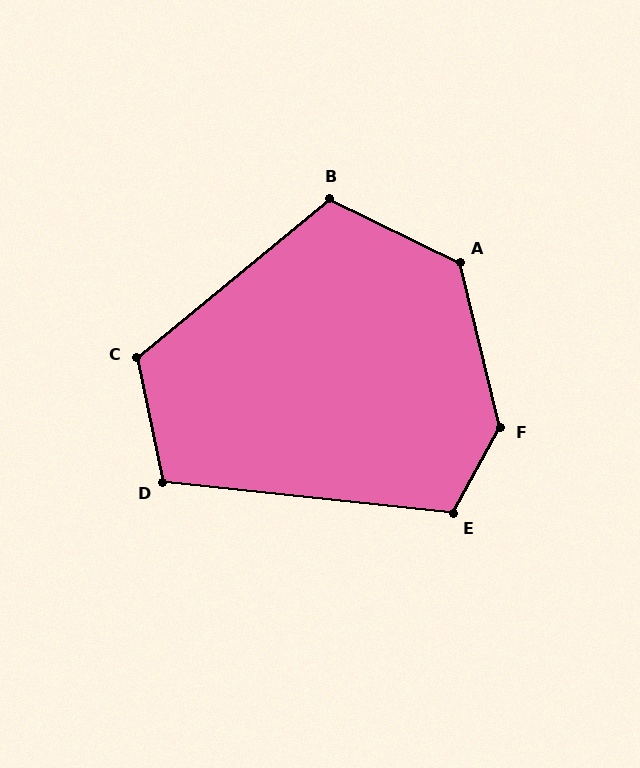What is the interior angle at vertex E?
Approximately 113 degrees (obtuse).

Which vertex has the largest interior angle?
F, at approximately 138 degrees.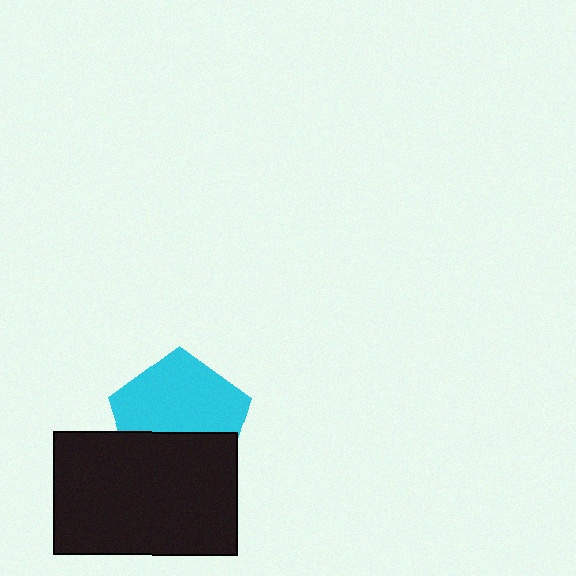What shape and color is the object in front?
The object in front is a black rectangle.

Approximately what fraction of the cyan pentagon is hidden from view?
Roughly 40% of the cyan pentagon is hidden behind the black rectangle.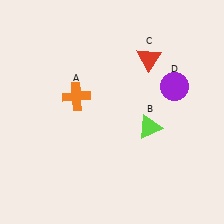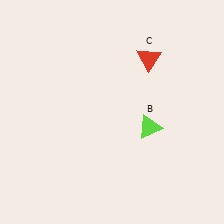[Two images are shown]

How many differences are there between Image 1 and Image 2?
There are 2 differences between the two images.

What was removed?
The orange cross (A), the purple circle (D) were removed in Image 2.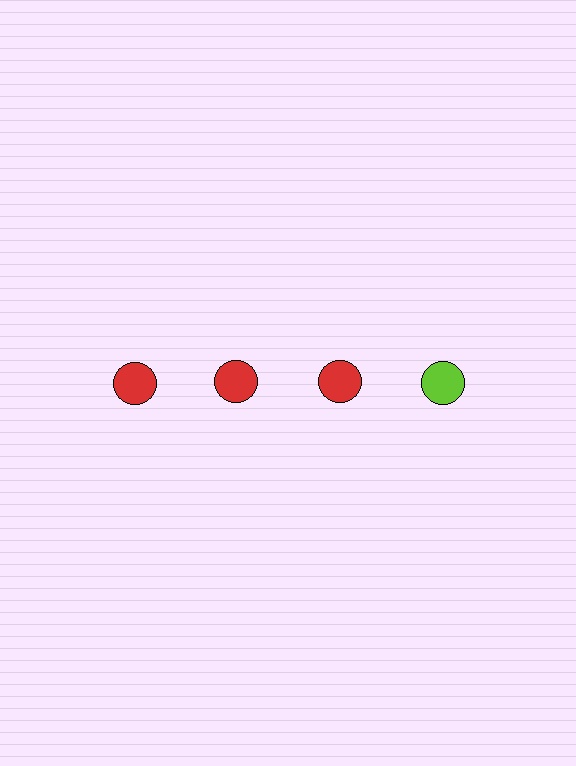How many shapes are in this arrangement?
There are 4 shapes arranged in a grid pattern.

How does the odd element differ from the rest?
It has a different color: lime instead of red.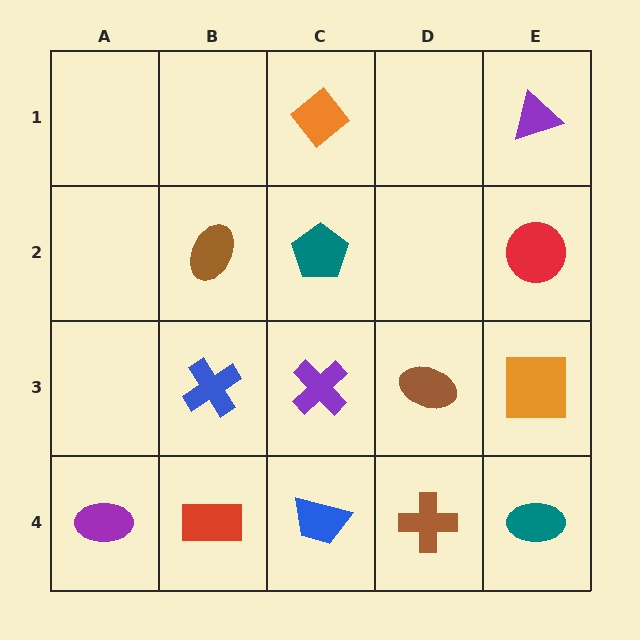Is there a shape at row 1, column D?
No, that cell is empty.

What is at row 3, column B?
A blue cross.